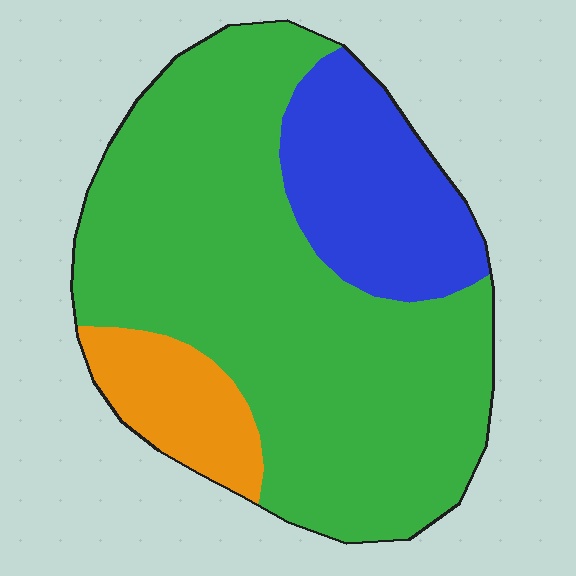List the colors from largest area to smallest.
From largest to smallest: green, blue, orange.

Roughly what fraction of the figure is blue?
Blue takes up about one fifth (1/5) of the figure.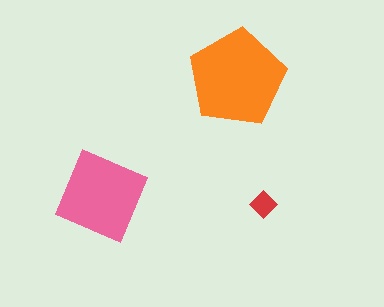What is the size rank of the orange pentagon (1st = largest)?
1st.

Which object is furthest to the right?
The red diamond is rightmost.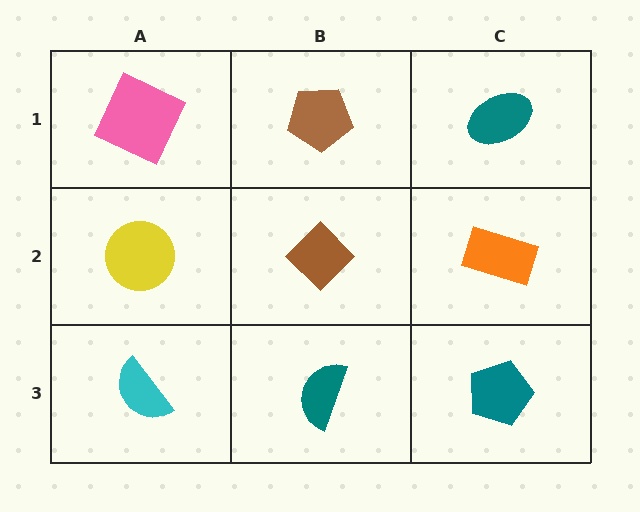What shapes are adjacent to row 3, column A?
A yellow circle (row 2, column A), a teal semicircle (row 3, column B).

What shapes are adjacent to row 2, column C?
A teal ellipse (row 1, column C), a teal pentagon (row 3, column C), a brown diamond (row 2, column B).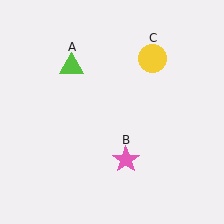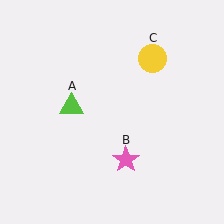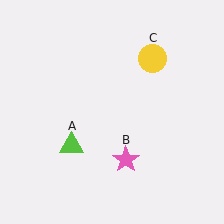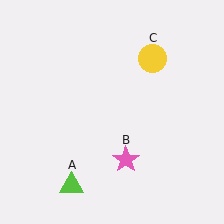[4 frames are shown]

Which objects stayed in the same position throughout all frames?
Pink star (object B) and yellow circle (object C) remained stationary.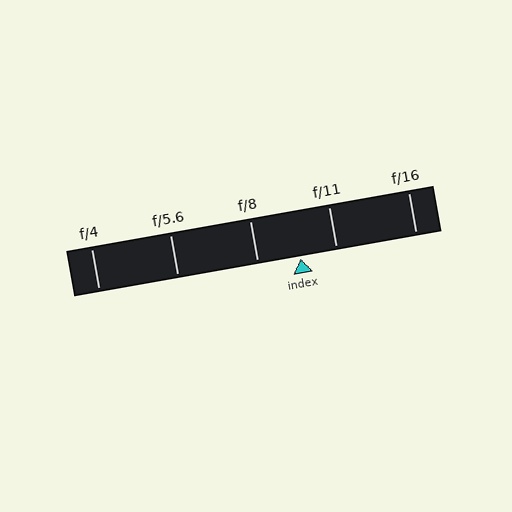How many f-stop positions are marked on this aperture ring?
There are 5 f-stop positions marked.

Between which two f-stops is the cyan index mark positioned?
The index mark is between f/8 and f/11.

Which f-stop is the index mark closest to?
The index mark is closest to f/11.